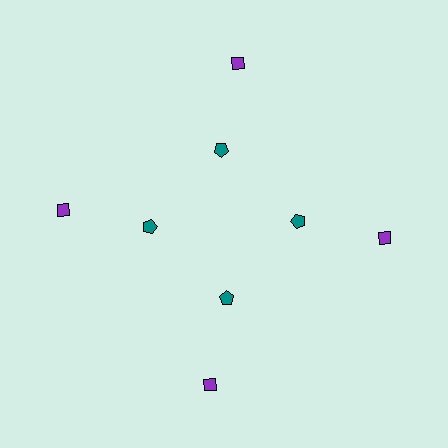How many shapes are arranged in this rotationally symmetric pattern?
There are 8 shapes, arranged in 4 groups of 2.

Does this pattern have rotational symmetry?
Yes, this pattern has 4-fold rotational symmetry. It looks the same after rotating 90 degrees around the center.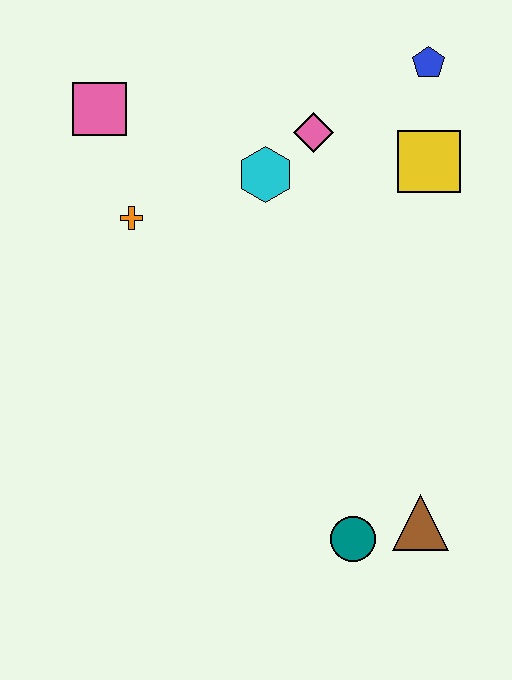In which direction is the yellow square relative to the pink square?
The yellow square is to the right of the pink square.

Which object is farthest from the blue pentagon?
The teal circle is farthest from the blue pentagon.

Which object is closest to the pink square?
The orange cross is closest to the pink square.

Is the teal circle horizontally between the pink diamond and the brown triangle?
Yes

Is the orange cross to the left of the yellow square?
Yes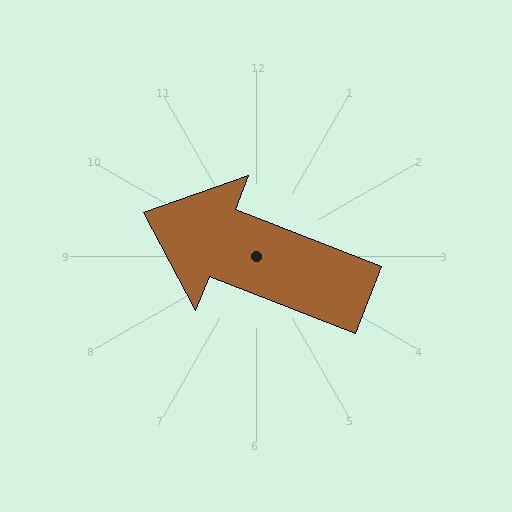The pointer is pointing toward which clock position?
Roughly 10 o'clock.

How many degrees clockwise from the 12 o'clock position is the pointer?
Approximately 291 degrees.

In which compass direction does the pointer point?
West.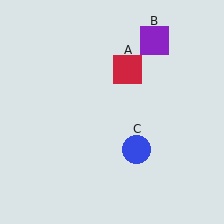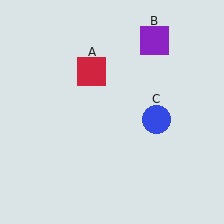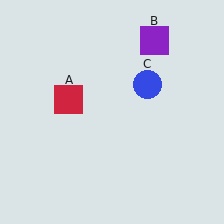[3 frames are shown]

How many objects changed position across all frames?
2 objects changed position: red square (object A), blue circle (object C).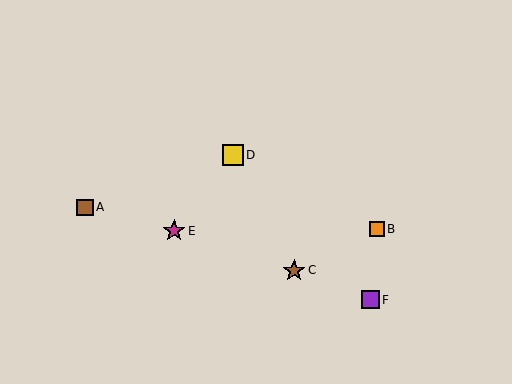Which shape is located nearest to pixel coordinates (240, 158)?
The yellow square (labeled D) at (233, 155) is nearest to that location.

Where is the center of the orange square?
The center of the orange square is at (377, 229).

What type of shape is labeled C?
Shape C is a brown star.